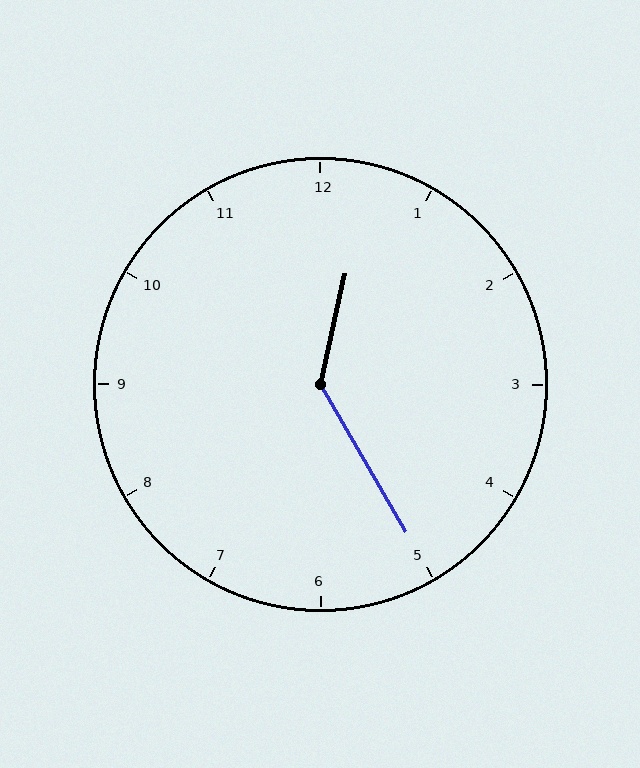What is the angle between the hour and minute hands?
Approximately 138 degrees.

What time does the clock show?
12:25.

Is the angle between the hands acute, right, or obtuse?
It is obtuse.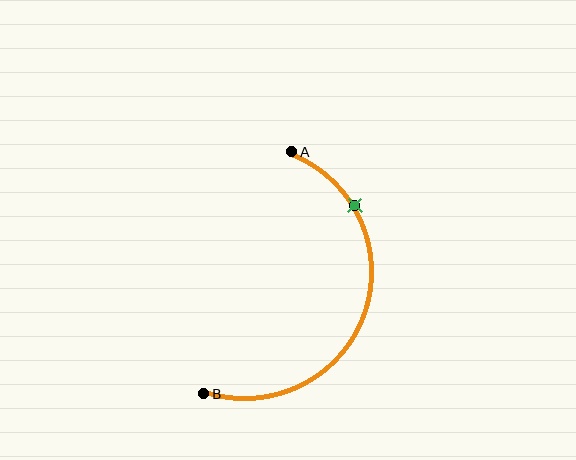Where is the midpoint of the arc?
The arc midpoint is the point on the curve farthest from the straight line joining A and B. It sits to the right of that line.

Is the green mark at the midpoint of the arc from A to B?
No. The green mark lies on the arc but is closer to endpoint A. The arc midpoint would be at the point on the curve equidistant along the arc from both A and B.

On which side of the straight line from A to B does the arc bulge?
The arc bulges to the right of the straight line connecting A and B.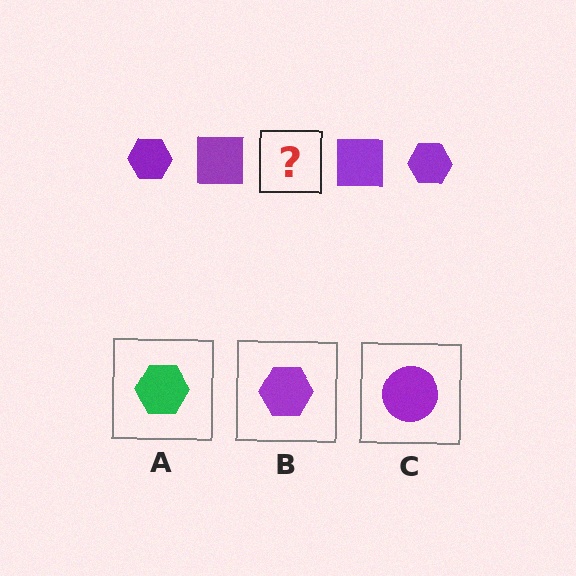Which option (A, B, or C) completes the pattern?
B.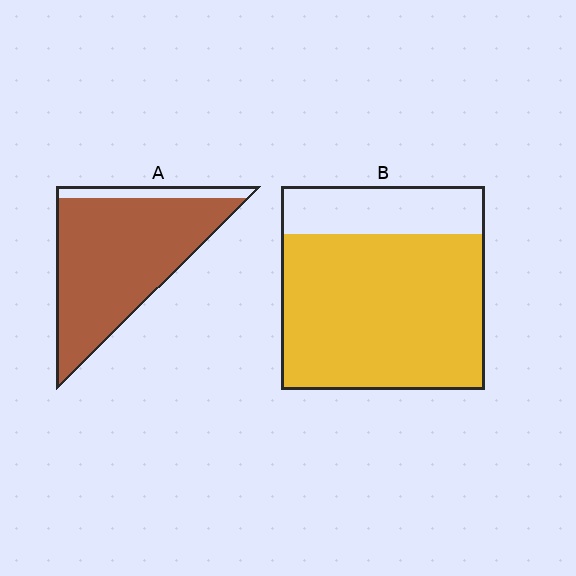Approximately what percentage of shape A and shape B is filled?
A is approximately 90% and B is approximately 75%.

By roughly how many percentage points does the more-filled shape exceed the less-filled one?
By roughly 10 percentage points (A over B).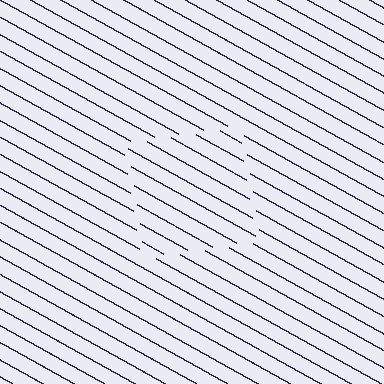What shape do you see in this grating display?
An illusory square. The interior of the shape contains the same grating, shifted by half a period — the contour is defined by the phase discontinuity where line-ends from the inner and outer gratings abut.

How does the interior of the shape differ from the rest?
The interior of the shape contains the same grating, shifted by half a period — the contour is defined by the phase discontinuity where line-ends from the inner and outer gratings abut.